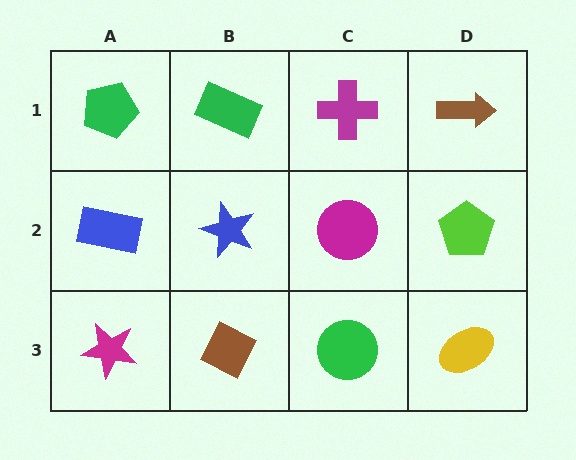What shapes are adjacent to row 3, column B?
A blue star (row 2, column B), a magenta star (row 3, column A), a green circle (row 3, column C).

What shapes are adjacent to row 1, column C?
A magenta circle (row 2, column C), a green rectangle (row 1, column B), a brown arrow (row 1, column D).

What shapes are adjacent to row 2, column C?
A magenta cross (row 1, column C), a green circle (row 3, column C), a blue star (row 2, column B), a lime pentagon (row 2, column D).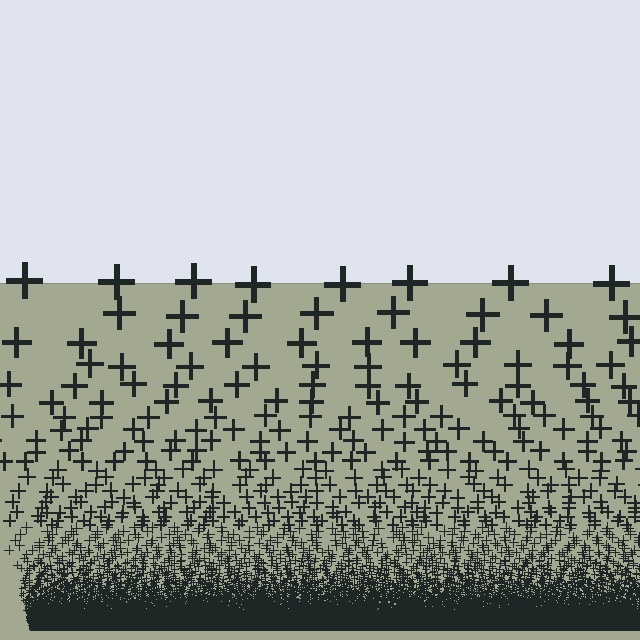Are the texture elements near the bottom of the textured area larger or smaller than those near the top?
Smaller. The gradient is inverted — elements near the bottom are smaller and denser.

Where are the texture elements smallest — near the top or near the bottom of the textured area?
Near the bottom.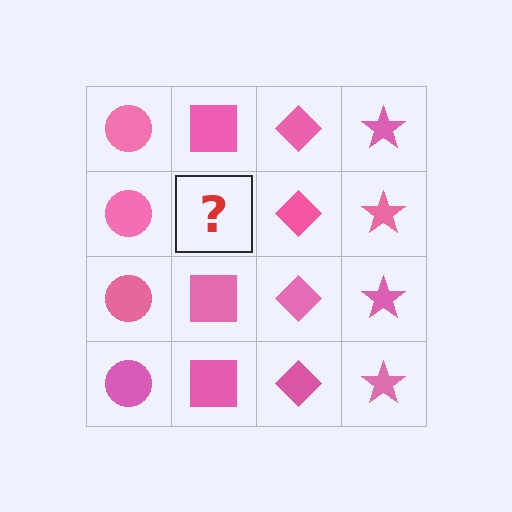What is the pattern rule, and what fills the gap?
The rule is that each column has a consistent shape. The gap should be filled with a pink square.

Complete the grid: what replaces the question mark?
The question mark should be replaced with a pink square.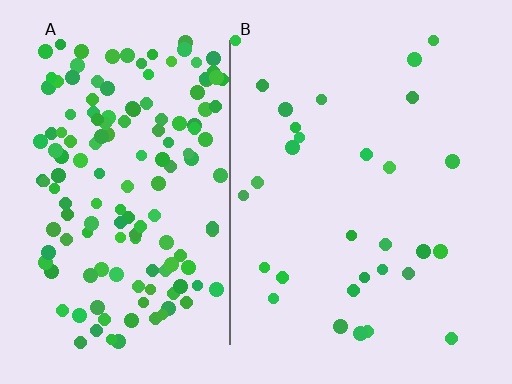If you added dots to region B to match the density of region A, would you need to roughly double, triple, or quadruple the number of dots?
Approximately quadruple.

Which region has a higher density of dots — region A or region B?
A (the left).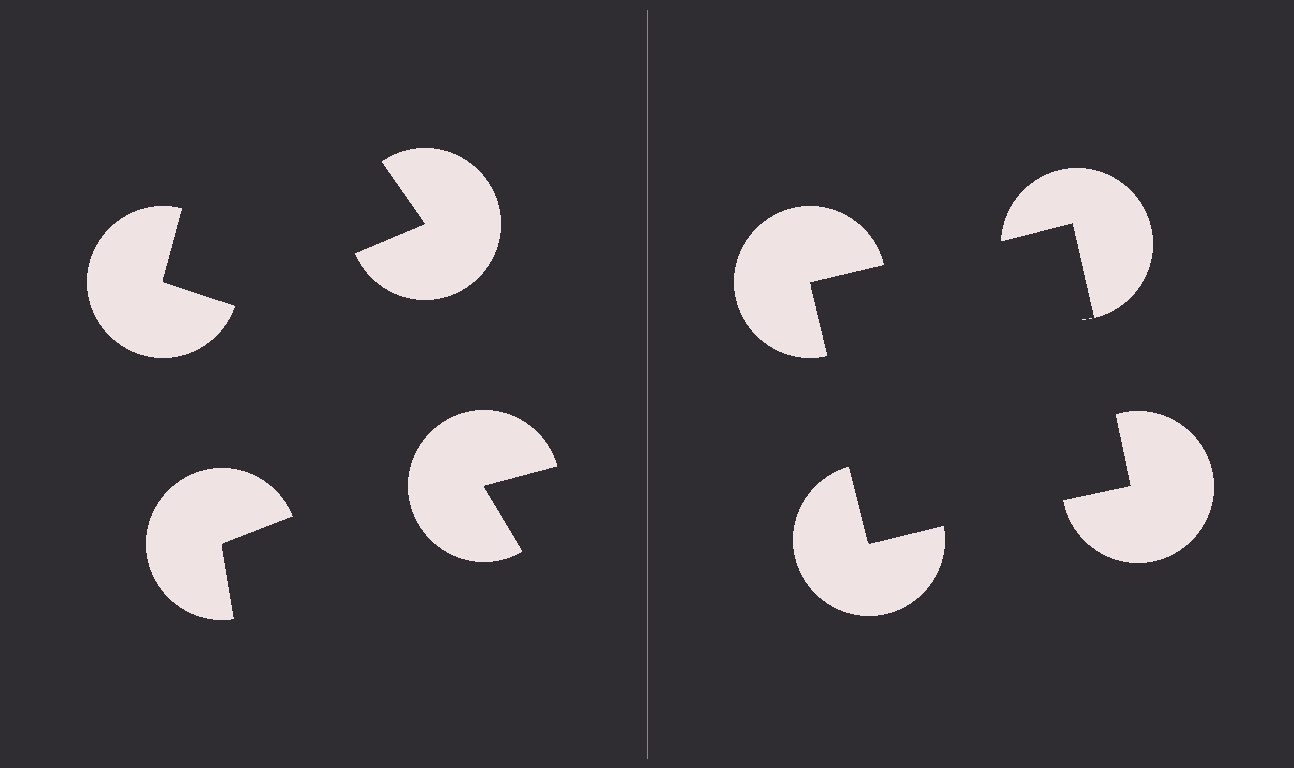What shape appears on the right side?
An illusory square.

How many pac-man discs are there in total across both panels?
8 — 4 on each side.